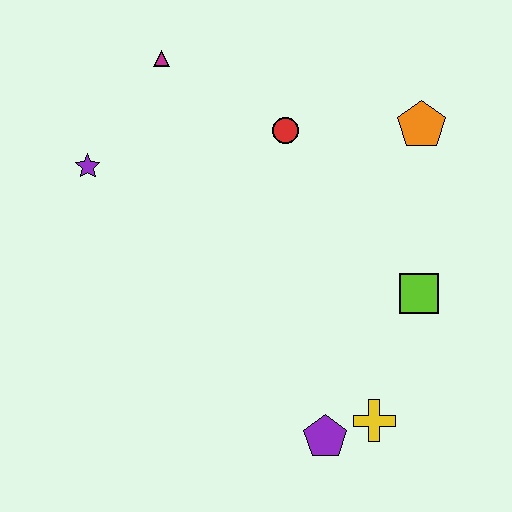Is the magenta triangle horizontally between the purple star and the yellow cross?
Yes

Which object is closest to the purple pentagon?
The yellow cross is closest to the purple pentagon.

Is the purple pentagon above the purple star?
No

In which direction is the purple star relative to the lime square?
The purple star is to the left of the lime square.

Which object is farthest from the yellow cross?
The magenta triangle is farthest from the yellow cross.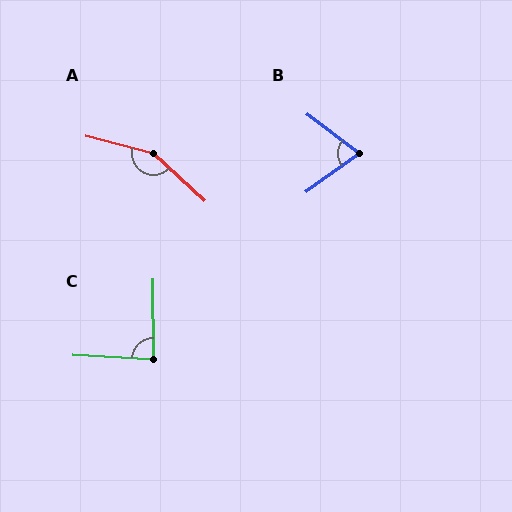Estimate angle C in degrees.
Approximately 87 degrees.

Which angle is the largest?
A, at approximately 152 degrees.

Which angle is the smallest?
B, at approximately 73 degrees.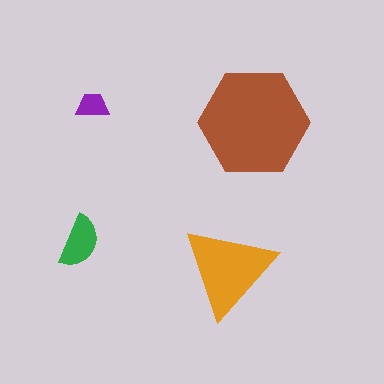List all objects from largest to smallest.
The brown hexagon, the orange triangle, the green semicircle, the purple trapezoid.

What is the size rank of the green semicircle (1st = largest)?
3rd.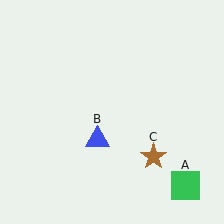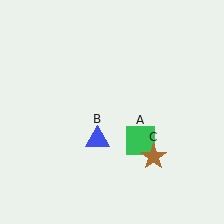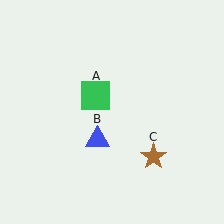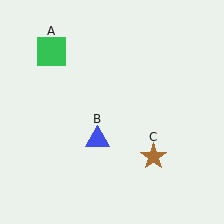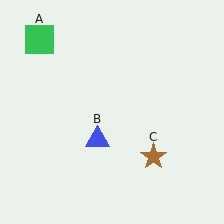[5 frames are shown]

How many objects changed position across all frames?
1 object changed position: green square (object A).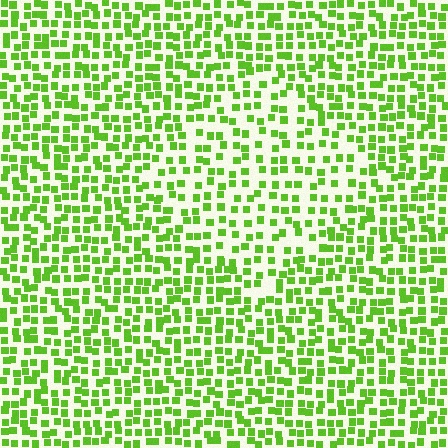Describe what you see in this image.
The image contains small lime elements arranged at two different densities. A diamond-shaped region is visible where the elements are less densely packed than the surrounding area.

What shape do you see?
I see a diamond.